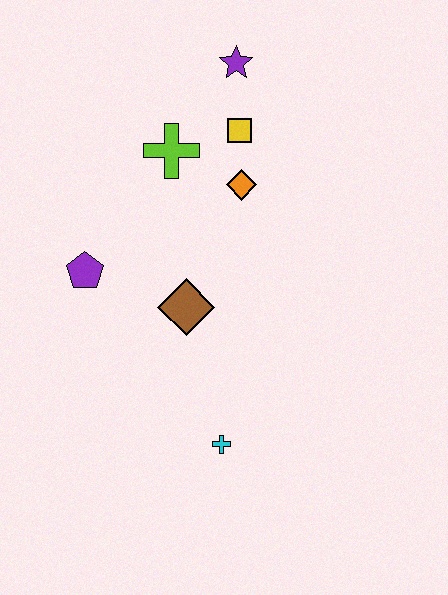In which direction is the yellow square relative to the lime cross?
The yellow square is to the right of the lime cross.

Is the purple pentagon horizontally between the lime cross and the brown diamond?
No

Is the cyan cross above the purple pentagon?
No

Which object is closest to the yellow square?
The orange diamond is closest to the yellow square.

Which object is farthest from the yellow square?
The cyan cross is farthest from the yellow square.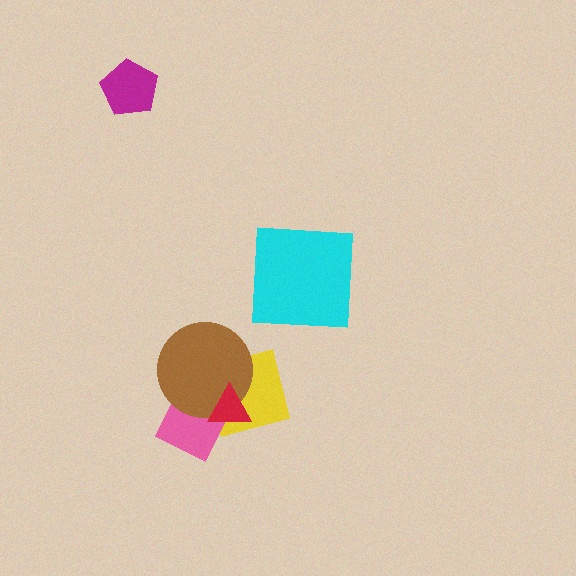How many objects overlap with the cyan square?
0 objects overlap with the cyan square.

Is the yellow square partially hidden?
Yes, it is partially covered by another shape.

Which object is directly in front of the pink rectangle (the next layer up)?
The brown circle is directly in front of the pink rectangle.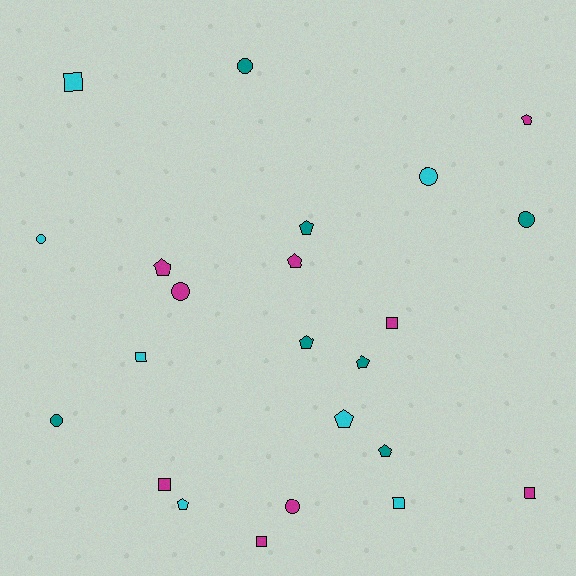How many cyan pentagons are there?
There are 2 cyan pentagons.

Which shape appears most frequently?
Pentagon, with 9 objects.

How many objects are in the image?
There are 23 objects.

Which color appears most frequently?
Magenta, with 9 objects.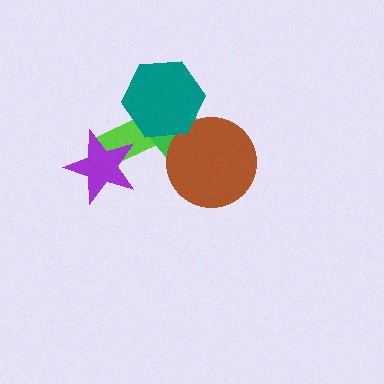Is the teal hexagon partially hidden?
No, no other shape covers it.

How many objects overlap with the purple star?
1 object overlaps with the purple star.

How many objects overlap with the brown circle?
1 object overlaps with the brown circle.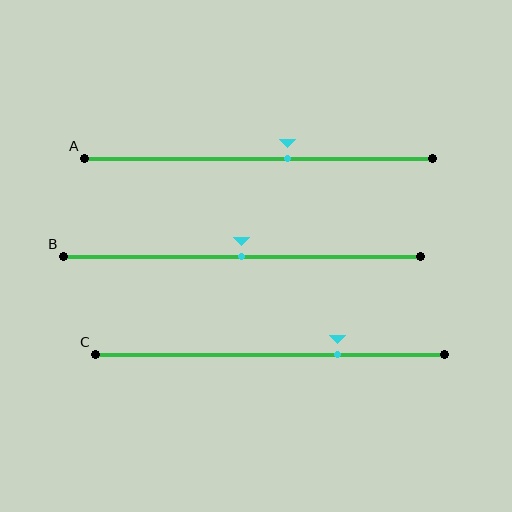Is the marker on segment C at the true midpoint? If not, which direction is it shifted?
No, the marker on segment C is shifted to the right by about 19% of the segment length.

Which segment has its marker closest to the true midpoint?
Segment B has its marker closest to the true midpoint.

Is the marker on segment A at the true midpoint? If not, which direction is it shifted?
No, the marker on segment A is shifted to the right by about 9% of the segment length.